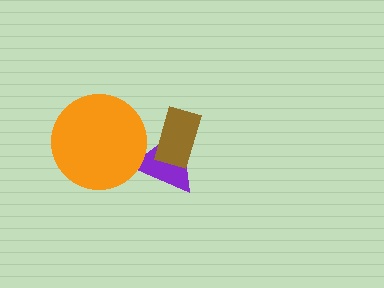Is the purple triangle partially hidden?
Yes, it is partially covered by another shape.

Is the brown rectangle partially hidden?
No, no other shape covers it.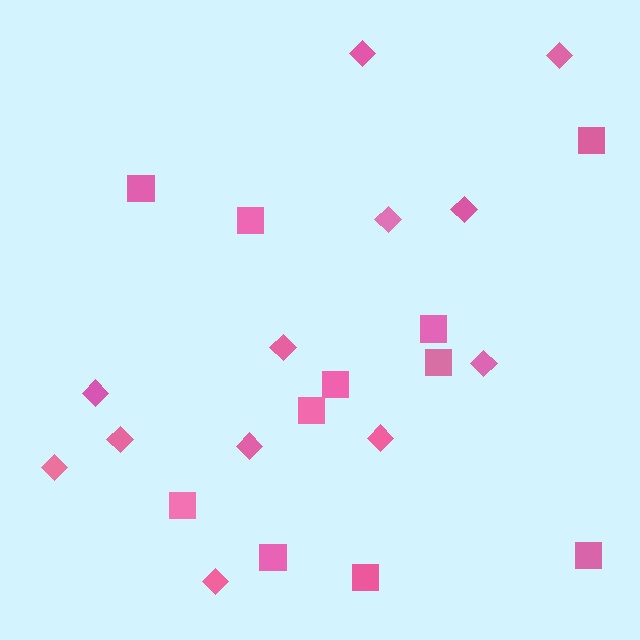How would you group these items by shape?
There are 2 groups: one group of squares (11) and one group of diamonds (12).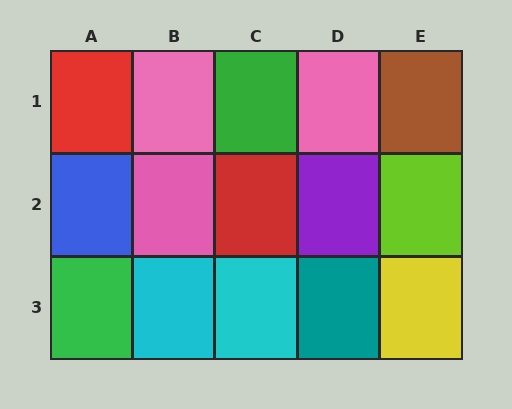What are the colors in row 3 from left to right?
Green, cyan, cyan, teal, yellow.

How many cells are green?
2 cells are green.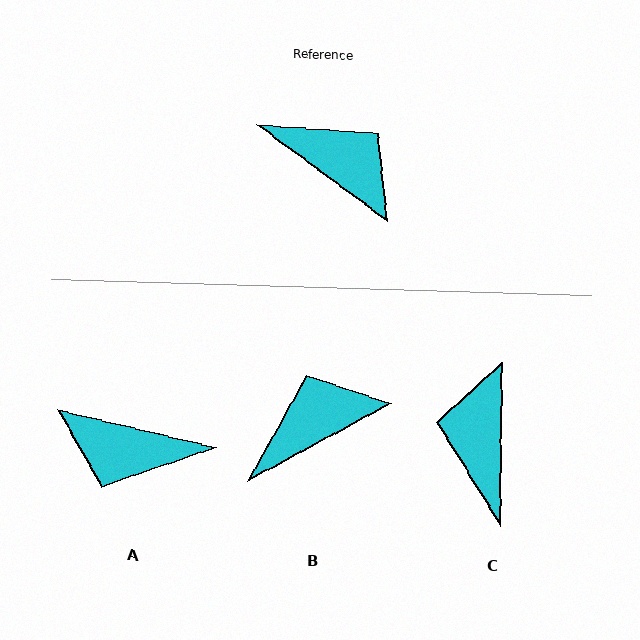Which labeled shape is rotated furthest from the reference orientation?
A, about 157 degrees away.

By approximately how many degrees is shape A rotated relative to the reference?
Approximately 157 degrees clockwise.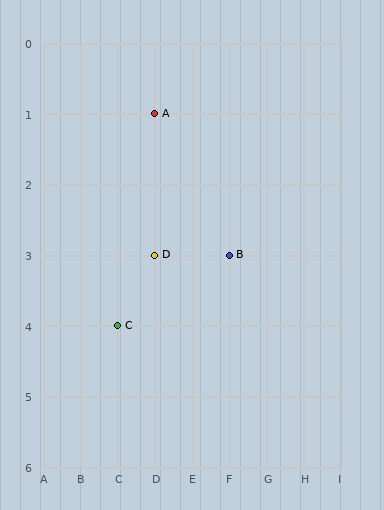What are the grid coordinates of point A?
Point A is at grid coordinates (D, 1).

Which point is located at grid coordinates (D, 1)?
Point A is at (D, 1).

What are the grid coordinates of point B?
Point B is at grid coordinates (F, 3).